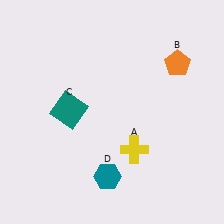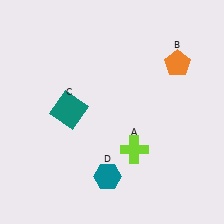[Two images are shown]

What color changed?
The cross (A) changed from yellow in Image 1 to lime in Image 2.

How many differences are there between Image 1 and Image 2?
There is 1 difference between the two images.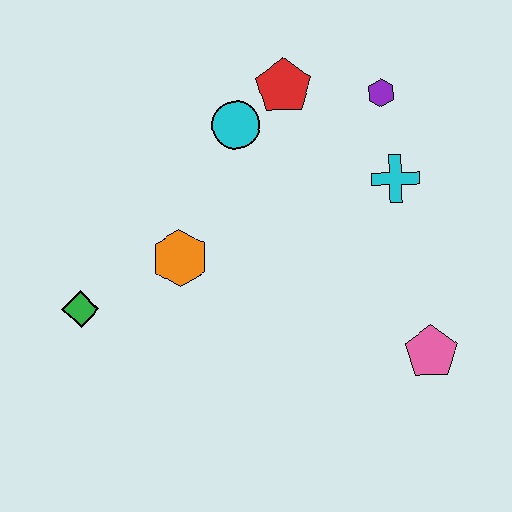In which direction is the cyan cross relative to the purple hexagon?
The cyan cross is below the purple hexagon.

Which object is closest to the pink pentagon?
The cyan cross is closest to the pink pentagon.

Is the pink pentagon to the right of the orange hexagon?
Yes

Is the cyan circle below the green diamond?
No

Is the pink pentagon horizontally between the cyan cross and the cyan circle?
No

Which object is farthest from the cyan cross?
The green diamond is farthest from the cyan cross.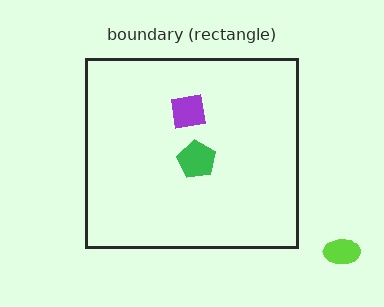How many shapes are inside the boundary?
2 inside, 1 outside.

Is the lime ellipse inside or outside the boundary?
Outside.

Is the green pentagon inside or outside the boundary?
Inside.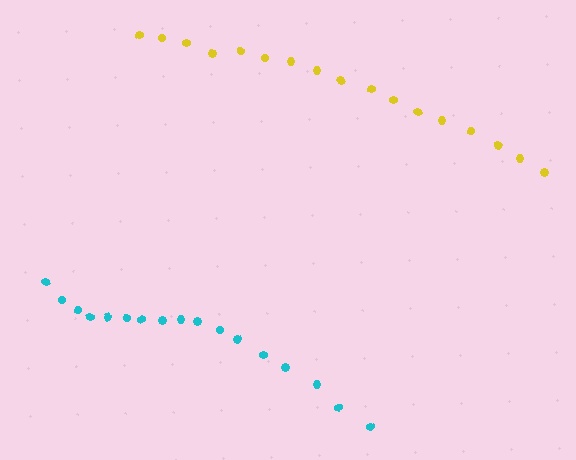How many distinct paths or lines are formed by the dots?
There are 2 distinct paths.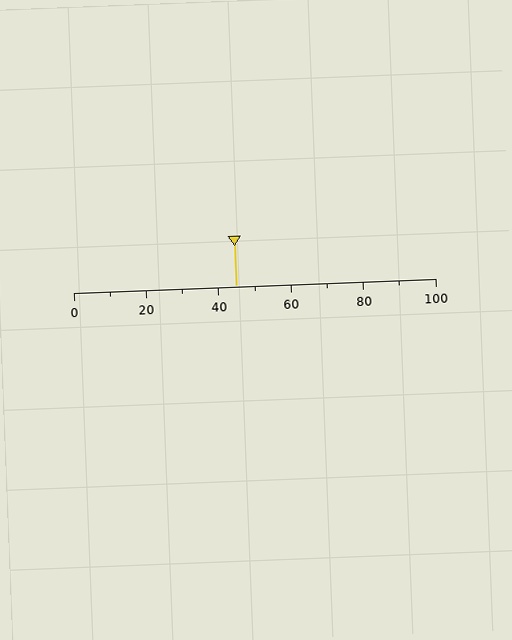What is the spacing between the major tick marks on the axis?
The major ticks are spaced 20 apart.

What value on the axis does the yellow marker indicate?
The marker indicates approximately 45.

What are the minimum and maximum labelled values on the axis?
The axis runs from 0 to 100.